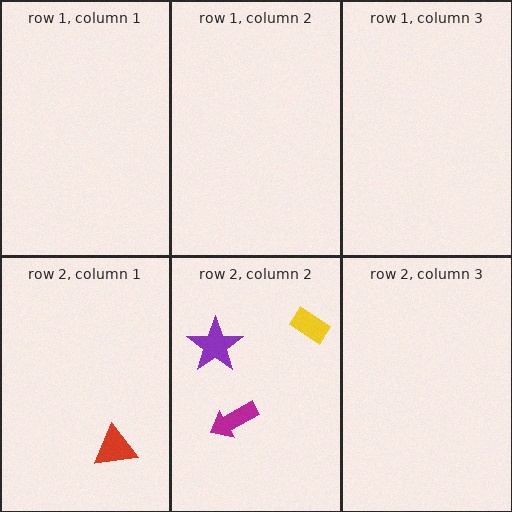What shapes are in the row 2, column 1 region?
The red triangle.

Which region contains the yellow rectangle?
The row 2, column 2 region.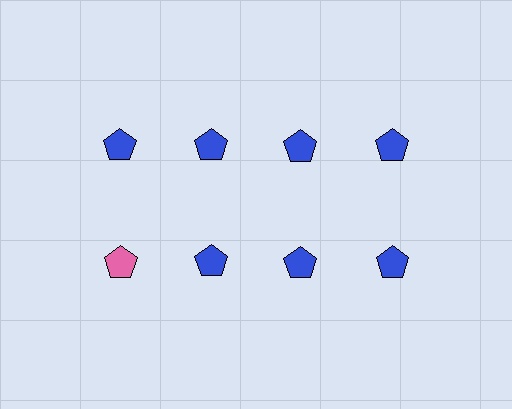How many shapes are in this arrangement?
There are 8 shapes arranged in a grid pattern.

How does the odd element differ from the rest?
It has a different color: pink instead of blue.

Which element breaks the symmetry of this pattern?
The pink pentagon in the second row, leftmost column breaks the symmetry. All other shapes are blue pentagons.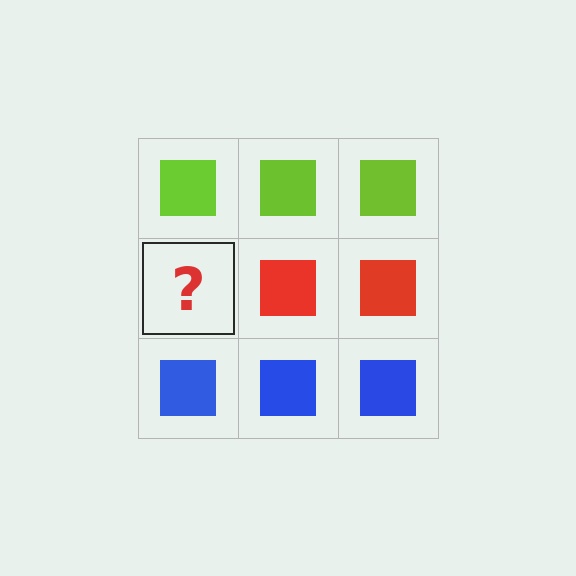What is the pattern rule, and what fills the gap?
The rule is that each row has a consistent color. The gap should be filled with a red square.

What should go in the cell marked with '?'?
The missing cell should contain a red square.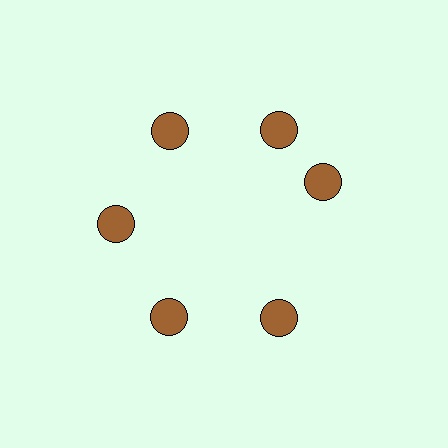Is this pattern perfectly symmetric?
No. The 6 brown circles are arranged in a ring, but one element near the 3 o'clock position is rotated out of alignment along the ring, breaking the 6-fold rotational symmetry.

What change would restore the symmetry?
The symmetry would be restored by rotating it back into even spacing with its neighbors so that all 6 circles sit at equal angles and equal distance from the center.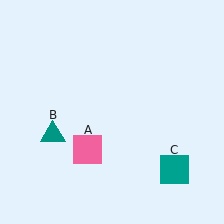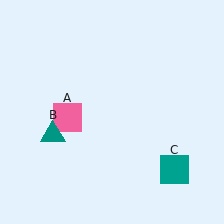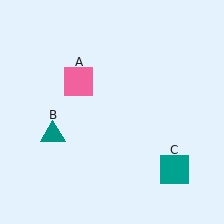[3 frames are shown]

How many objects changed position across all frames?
1 object changed position: pink square (object A).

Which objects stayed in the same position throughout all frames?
Teal triangle (object B) and teal square (object C) remained stationary.